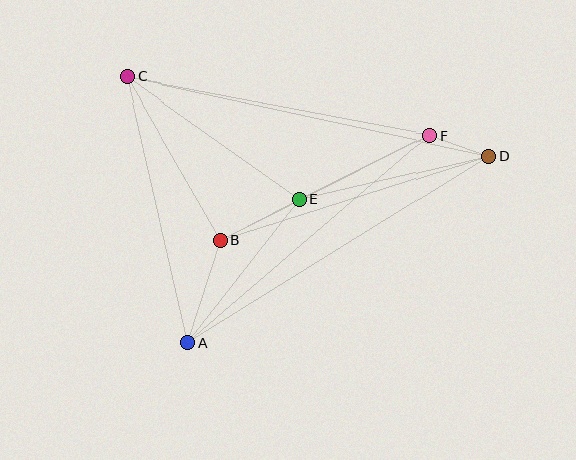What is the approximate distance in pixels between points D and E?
The distance between D and E is approximately 194 pixels.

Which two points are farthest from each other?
Points C and D are farthest from each other.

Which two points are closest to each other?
Points D and F are closest to each other.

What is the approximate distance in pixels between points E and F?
The distance between E and F is approximately 146 pixels.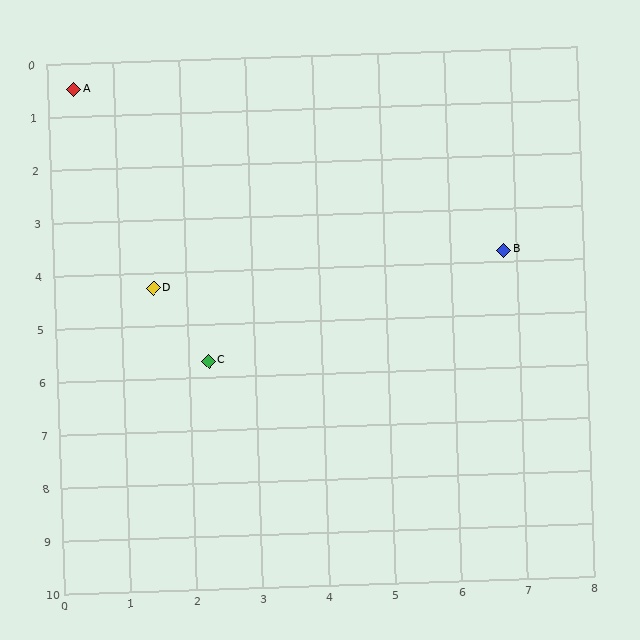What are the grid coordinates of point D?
Point D is at approximately (1.5, 4.3).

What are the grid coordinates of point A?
Point A is at approximately (0.4, 0.5).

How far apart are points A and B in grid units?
Points A and B are about 7.2 grid units apart.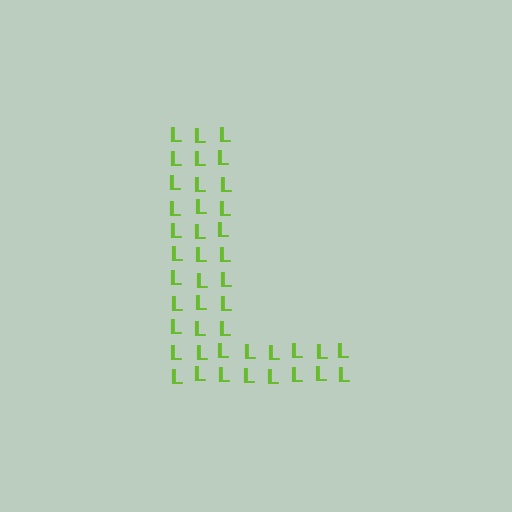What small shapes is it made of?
It is made of small letter L's.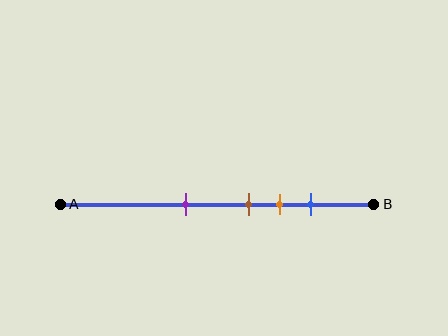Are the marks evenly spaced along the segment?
No, the marks are not evenly spaced.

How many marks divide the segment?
There are 4 marks dividing the segment.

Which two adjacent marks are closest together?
The brown and orange marks are the closest adjacent pair.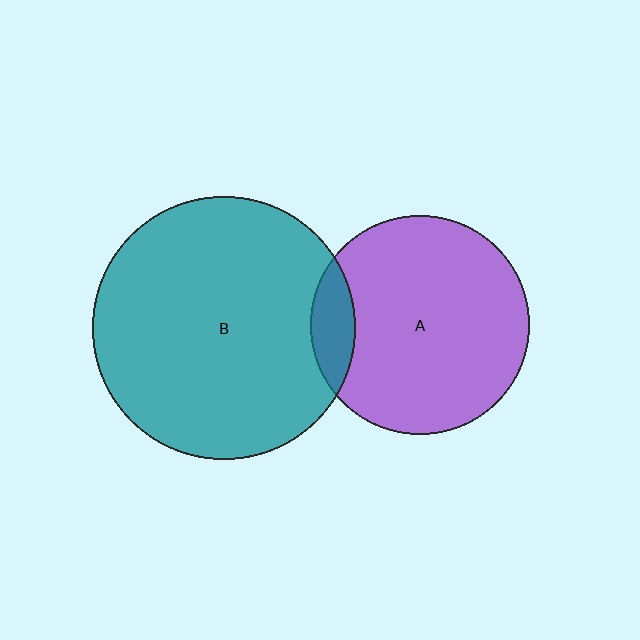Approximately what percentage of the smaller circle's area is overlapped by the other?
Approximately 10%.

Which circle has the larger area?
Circle B (teal).